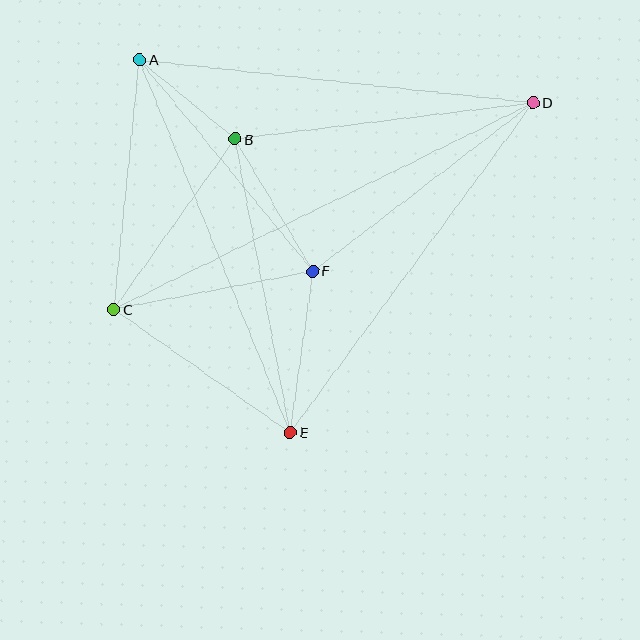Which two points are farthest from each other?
Points C and D are farthest from each other.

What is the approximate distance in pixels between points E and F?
The distance between E and F is approximately 163 pixels.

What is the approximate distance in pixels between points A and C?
The distance between A and C is approximately 251 pixels.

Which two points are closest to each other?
Points A and B are closest to each other.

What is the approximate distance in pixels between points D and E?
The distance between D and E is approximately 409 pixels.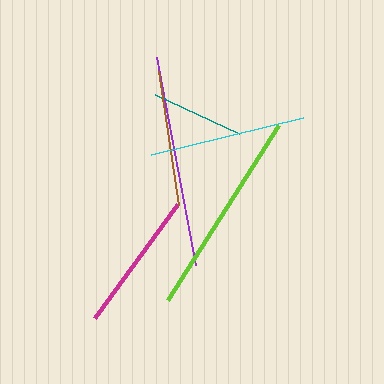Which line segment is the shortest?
The teal line is the shortest at approximately 93 pixels.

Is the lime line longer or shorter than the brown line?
The lime line is longer than the brown line.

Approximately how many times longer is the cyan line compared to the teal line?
The cyan line is approximately 1.7 times the length of the teal line.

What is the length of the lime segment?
The lime segment is approximately 207 pixels long.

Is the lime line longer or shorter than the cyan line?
The lime line is longer than the cyan line.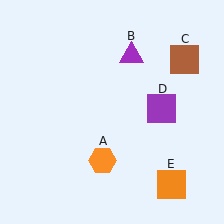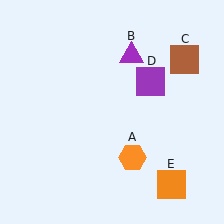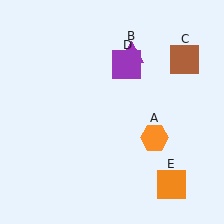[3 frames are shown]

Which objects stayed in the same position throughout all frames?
Purple triangle (object B) and brown square (object C) and orange square (object E) remained stationary.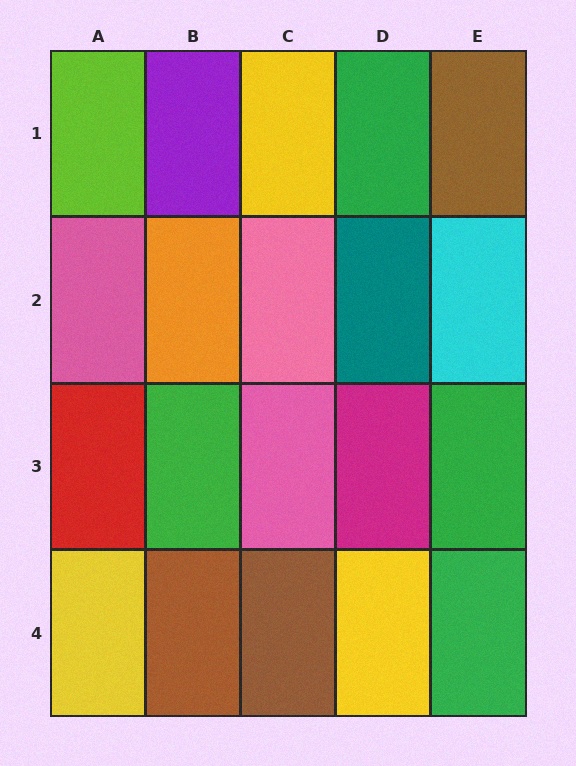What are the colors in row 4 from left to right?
Yellow, brown, brown, yellow, green.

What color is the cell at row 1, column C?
Yellow.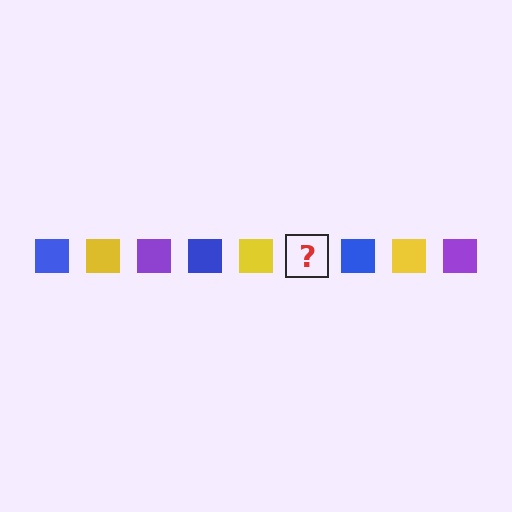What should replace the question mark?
The question mark should be replaced with a purple square.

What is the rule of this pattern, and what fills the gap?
The rule is that the pattern cycles through blue, yellow, purple squares. The gap should be filled with a purple square.